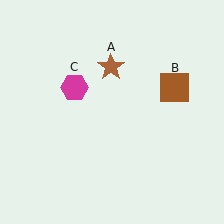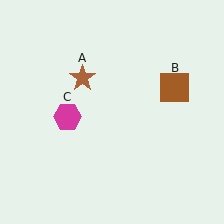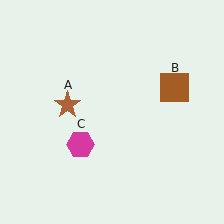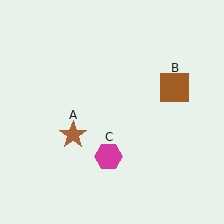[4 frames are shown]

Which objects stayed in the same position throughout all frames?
Brown square (object B) remained stationary.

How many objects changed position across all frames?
2 objects changed position: brown star (object A), magenta hexagon (object C).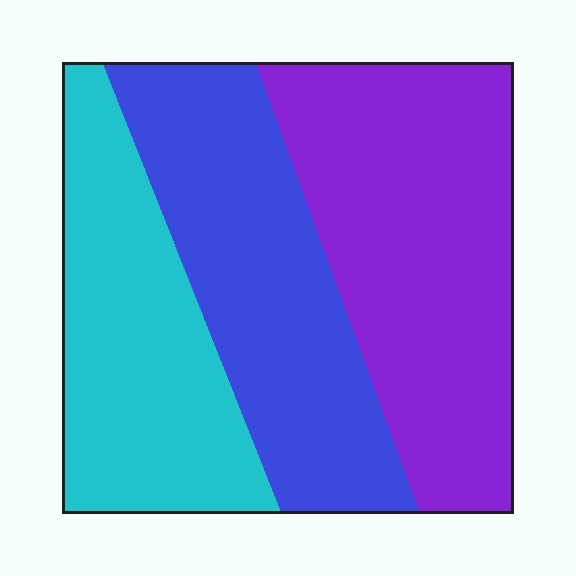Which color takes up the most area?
Purple, at roughly 40%.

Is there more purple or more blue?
Purple.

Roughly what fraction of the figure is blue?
Blue covers around 30% of the figure.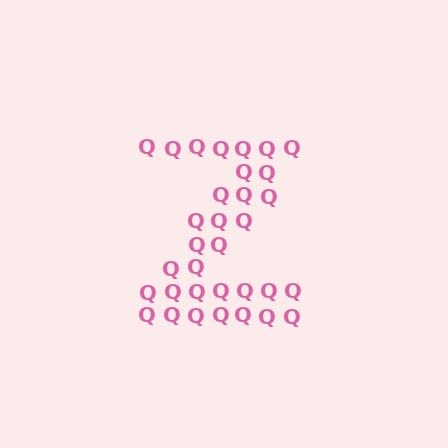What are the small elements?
The small elements are letter Q's.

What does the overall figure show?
The overall figure shows the letter Z.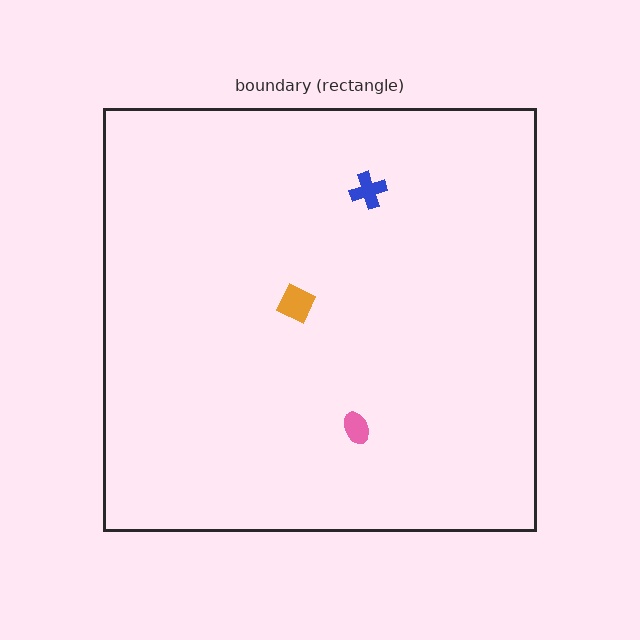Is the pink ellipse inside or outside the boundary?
Inside.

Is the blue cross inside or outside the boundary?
Inside.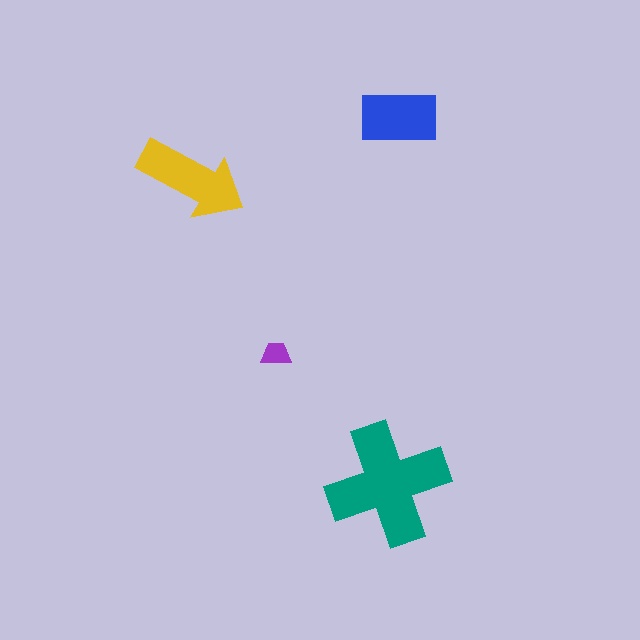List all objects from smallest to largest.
The purple trapezoid, the blue rectangle, the yellow arrow, the teal cross.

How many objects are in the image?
There are 4 objects in the image.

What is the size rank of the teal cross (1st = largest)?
1st.